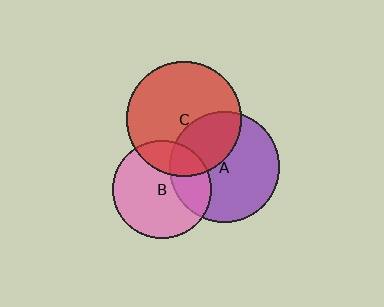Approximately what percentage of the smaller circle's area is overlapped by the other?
Approximately 35%.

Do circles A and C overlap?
Yes.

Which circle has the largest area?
Circle C (red).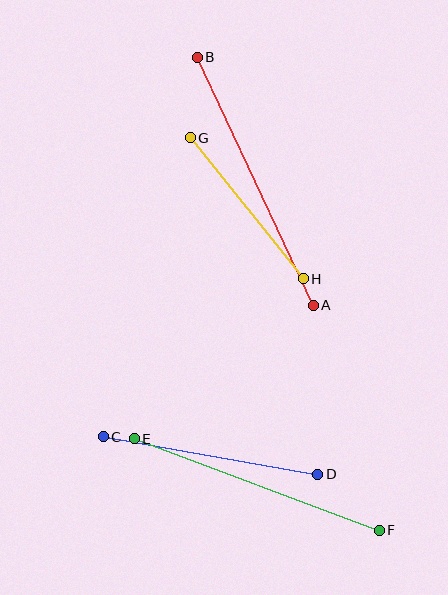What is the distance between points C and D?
The distance is approximately 218 pixels.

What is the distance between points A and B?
The distance is approximately 274 pixels.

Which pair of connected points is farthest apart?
Points A and B are farthest apart.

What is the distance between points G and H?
The distance is approximately 181 pixels.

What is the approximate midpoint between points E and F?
The midpoint is at approximately (257, 485) pixels.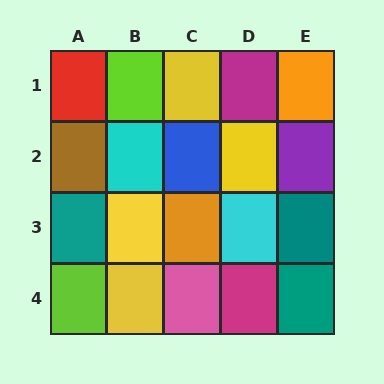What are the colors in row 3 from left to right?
Teal, yellow, orange, cyan, teal.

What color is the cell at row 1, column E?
Orange.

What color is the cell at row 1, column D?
Magenta.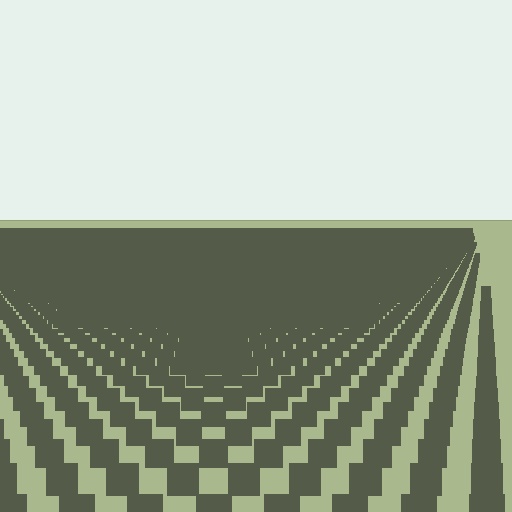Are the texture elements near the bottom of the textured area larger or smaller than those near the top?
Larger. Near the bottom, elements are closer to the viewer and appear at a bigger on-screen size.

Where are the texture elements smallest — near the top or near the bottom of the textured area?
Near the top.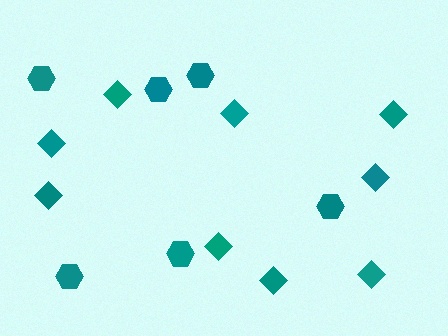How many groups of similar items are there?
There are 2 groups: one group of hexagons (6) and one group of diamonds (9).